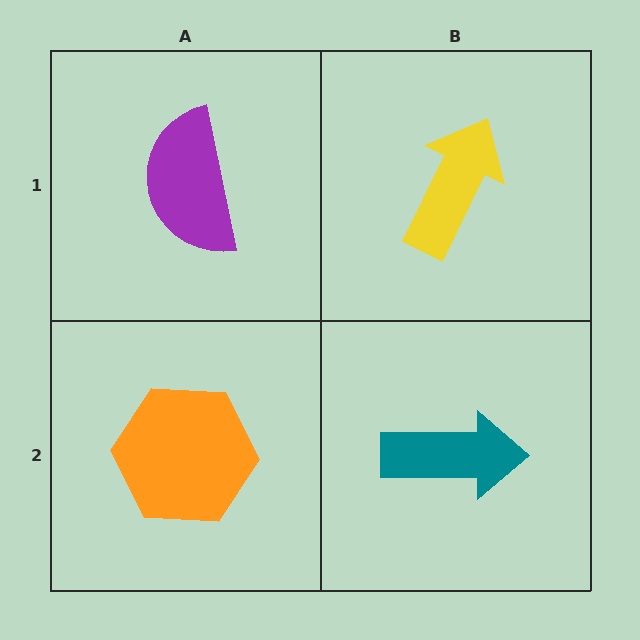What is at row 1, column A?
A purple semicircle.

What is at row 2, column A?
An orange hexagon.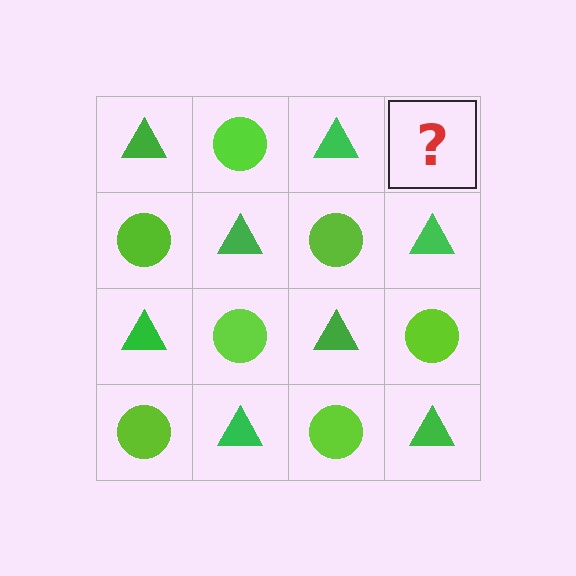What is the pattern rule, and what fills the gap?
The rule is that it alternates green triangle and lime circle in a checkerboard pattern. The gap should be filled with a lime circle.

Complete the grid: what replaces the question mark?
The question mark should be replaced with a lime circle.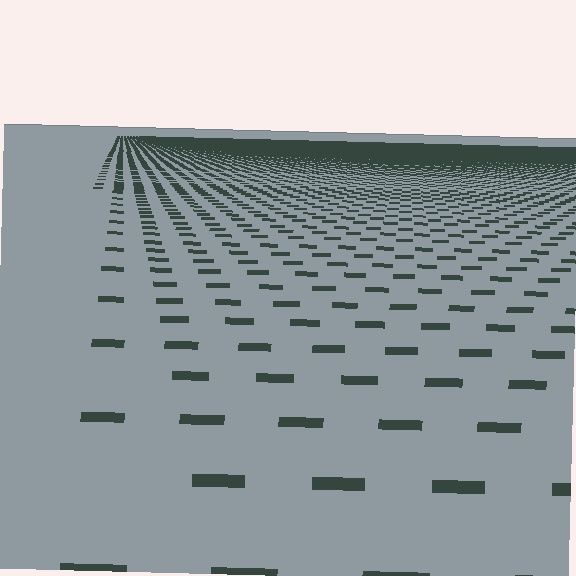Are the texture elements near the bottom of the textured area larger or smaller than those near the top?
Larger. Near the bottom, elements are closer to the viewer and appear at a bigger on-screen size.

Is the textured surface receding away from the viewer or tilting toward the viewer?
The surface is receding away from the viewer. Texture elements get smaller and denser toward the top.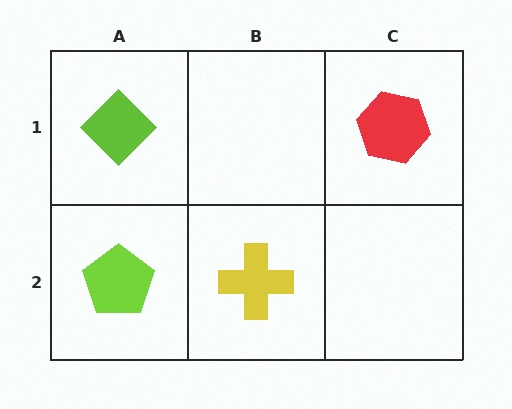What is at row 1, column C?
A red hexagon.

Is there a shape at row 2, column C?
No, that cell is empty.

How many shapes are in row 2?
2 shapes.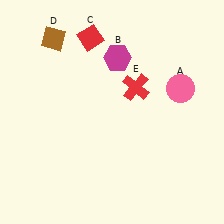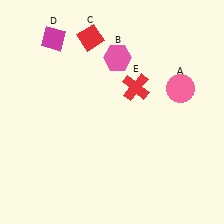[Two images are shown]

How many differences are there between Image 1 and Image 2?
There are 2 differences between the two images.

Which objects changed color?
B changed from magenta to pink. D changed from brown to magenta.